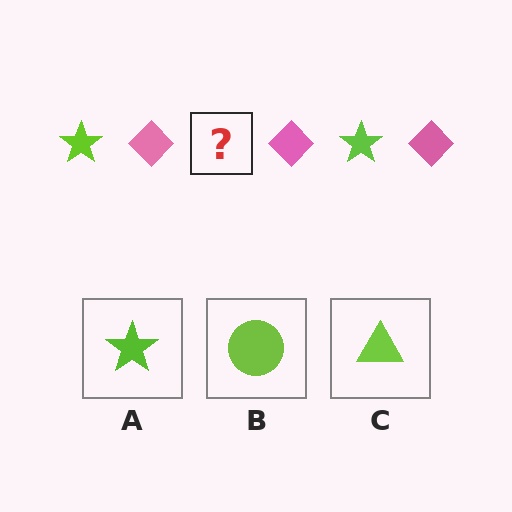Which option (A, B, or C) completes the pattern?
A.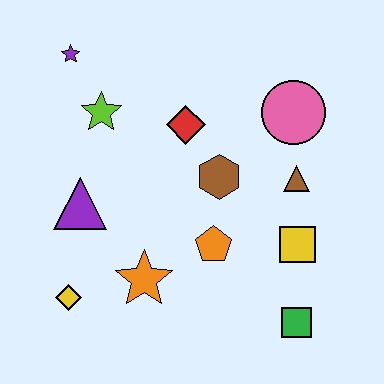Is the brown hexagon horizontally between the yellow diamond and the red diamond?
No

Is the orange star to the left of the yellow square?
Yes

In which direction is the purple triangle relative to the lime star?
The purple triangle is below the lime star.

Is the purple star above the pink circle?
Yes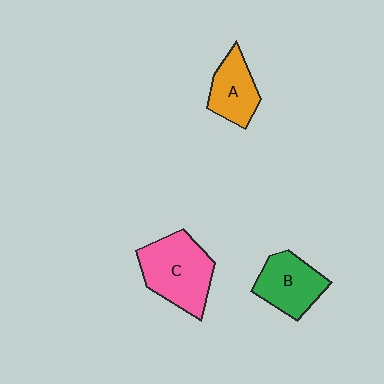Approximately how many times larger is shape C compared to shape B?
Approximately 1.4 times.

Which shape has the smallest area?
Shape A (orange).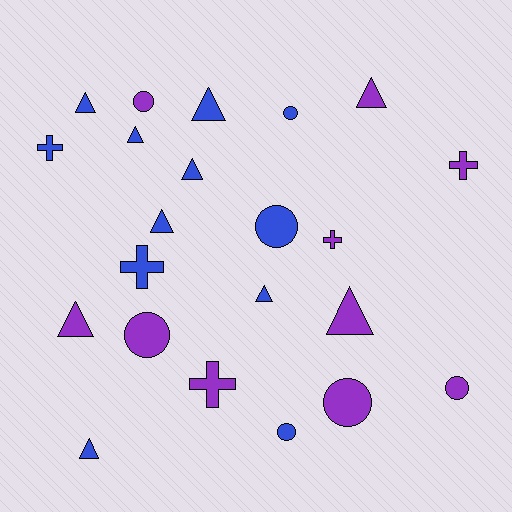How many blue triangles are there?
There are 7 blue triangles.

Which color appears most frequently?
Blue, with 12 objects.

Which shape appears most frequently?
Triangle, with 10 objects.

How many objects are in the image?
There are 22 objects.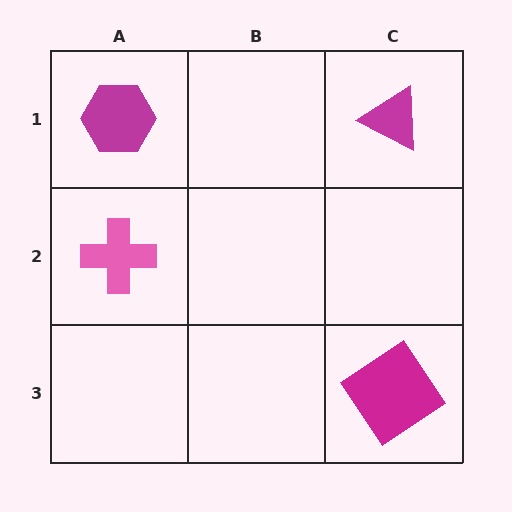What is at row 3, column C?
A magenta diamond.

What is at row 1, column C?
A magenta triangle.